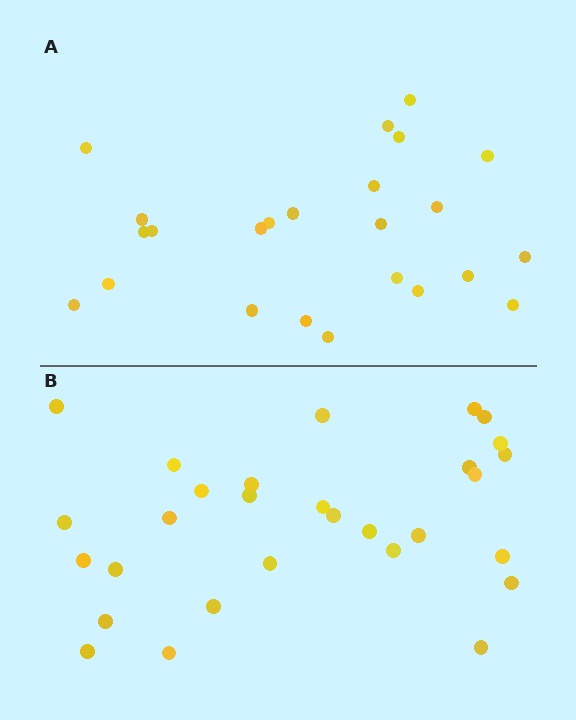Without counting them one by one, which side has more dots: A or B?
Region B (the bottom region) has more dots.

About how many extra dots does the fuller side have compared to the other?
Region B has about 5 more dots than region A.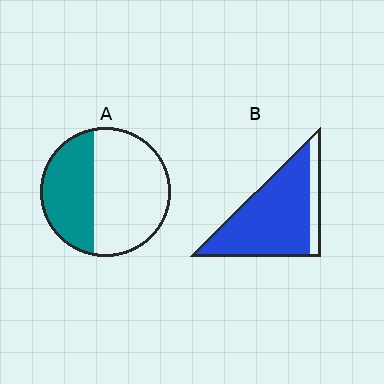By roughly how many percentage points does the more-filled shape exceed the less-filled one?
By roughly 45 percentage points (B over A).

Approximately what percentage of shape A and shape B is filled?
A is approximately 40% and B is approximately 85%.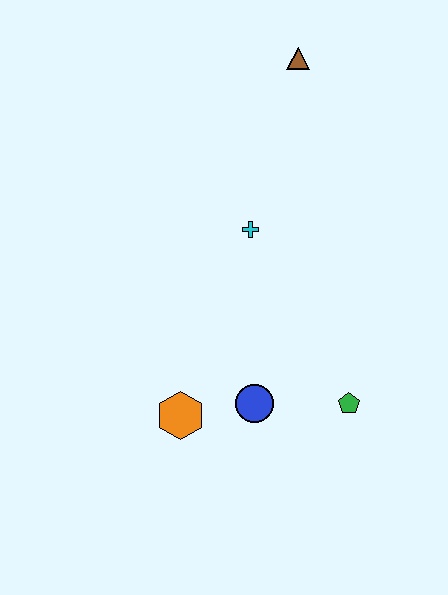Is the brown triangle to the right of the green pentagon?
No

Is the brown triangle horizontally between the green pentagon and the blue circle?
Yes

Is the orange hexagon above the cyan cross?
No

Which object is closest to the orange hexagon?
The blue circle is closest to the orange hexagon.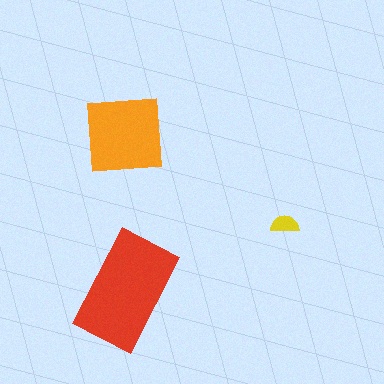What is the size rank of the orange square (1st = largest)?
2nd.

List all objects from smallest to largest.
The yellow semicircle, the orange square, the red rectangle.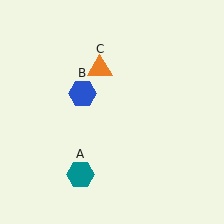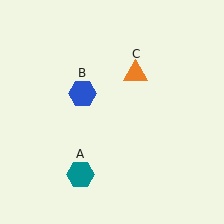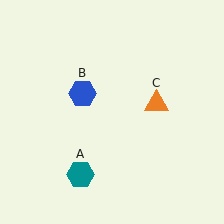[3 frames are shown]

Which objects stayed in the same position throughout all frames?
Teal hexagon (object A) and blue hexagon (object B) remained stationary.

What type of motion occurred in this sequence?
The orange triangle (object C) rotated clockwise around the center of the scene.